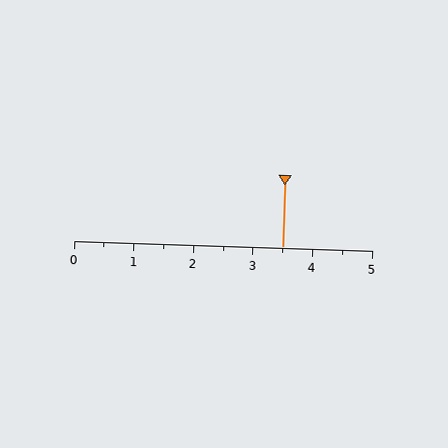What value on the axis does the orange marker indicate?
The marker indicates approximately 3.5.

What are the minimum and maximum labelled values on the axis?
The axis runs from 0 to 5.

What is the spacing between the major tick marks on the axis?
The major ticks are spaced 1 apart.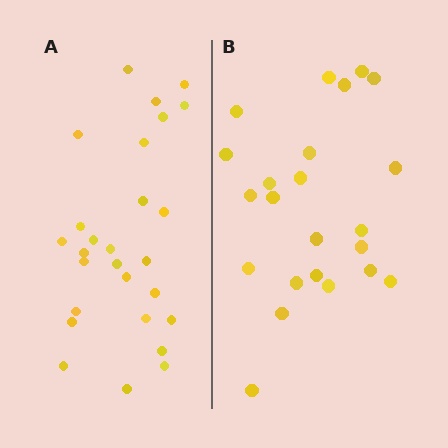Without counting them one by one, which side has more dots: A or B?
Region A (the left region) has more dots.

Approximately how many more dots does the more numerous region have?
Region A has about 4 more dots than region B.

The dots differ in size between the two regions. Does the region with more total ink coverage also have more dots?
No. Region B has more total ink coverage because its dots are larger, but region A actually contains more individual dots. Total area can be misleading — the number of items is what matters here.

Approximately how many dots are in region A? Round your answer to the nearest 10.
About 30 dots. (The exact count is 27, which rounds to 30.)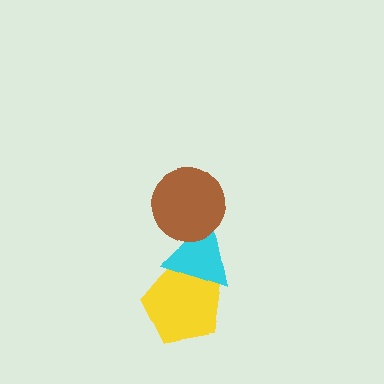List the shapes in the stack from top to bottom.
From top to bottom: the brown circle, the cyan triangle, the yellow pentagon.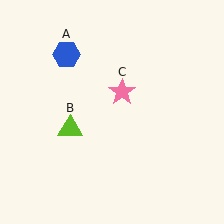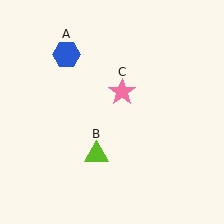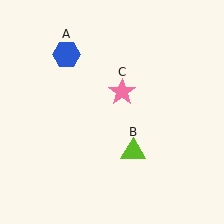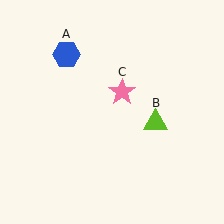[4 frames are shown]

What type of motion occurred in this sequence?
The lime triangle (object B) rotated counterclockwise around the center of the scene.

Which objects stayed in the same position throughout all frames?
Blue hexagon (object A) and pink star (object C) remained stationary.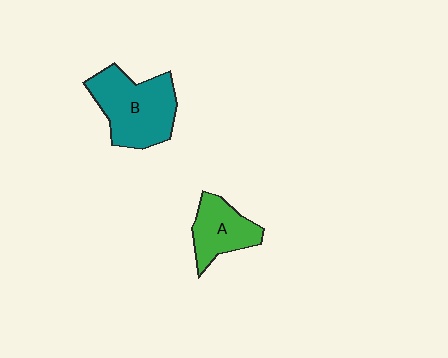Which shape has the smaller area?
Shape A (green).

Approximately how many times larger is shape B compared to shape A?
Approximately 1.6 times.